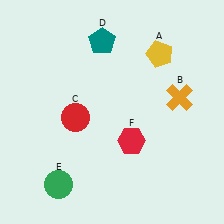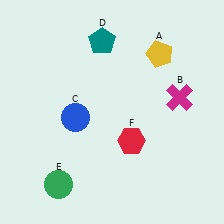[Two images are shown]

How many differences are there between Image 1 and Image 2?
There are 2 differences between the two images.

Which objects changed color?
B changed from orange to magenta. C changed from red to blue.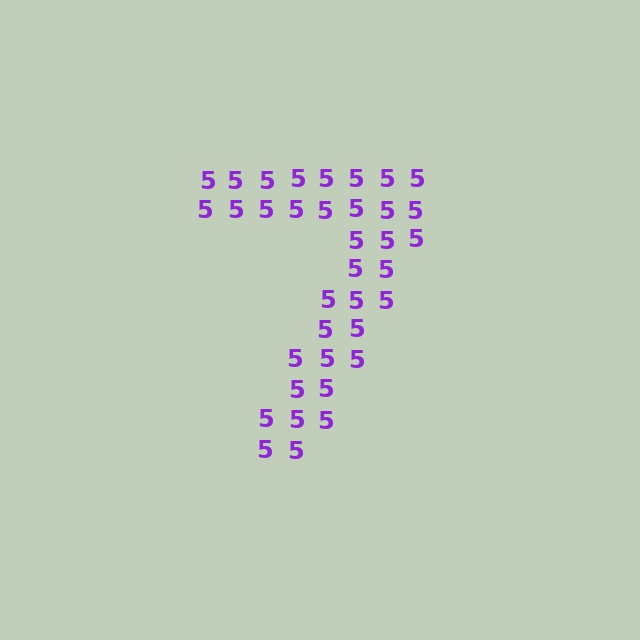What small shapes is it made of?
It is made of small digit 5's.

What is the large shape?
The large shape is the digit 7.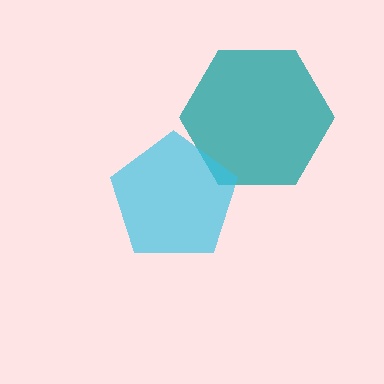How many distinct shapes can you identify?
There are 2 distinct shapes: a teal hexagon, a cyan pentagon.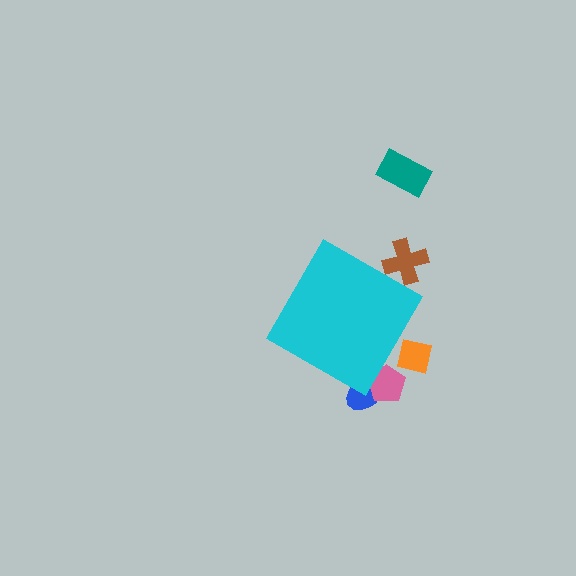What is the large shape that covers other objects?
A cyan diamond.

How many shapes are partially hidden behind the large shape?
4 shapes are partially hidden.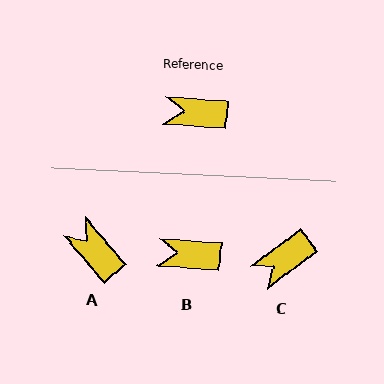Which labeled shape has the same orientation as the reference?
B.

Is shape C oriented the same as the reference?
No, it is off by about 42 degrees.